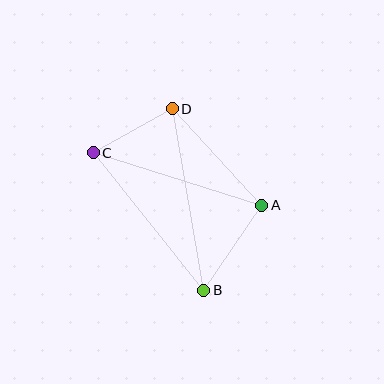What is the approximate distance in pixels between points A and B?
The distance between A and B is approximately 103 pixels.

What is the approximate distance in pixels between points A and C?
The distance between A and C is approximately 176 pixels.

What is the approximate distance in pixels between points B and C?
The distance between B and C is approximately 176 pixels.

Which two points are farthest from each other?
Points B and D are farthest from each other.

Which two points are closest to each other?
Points C and D are closest to each other.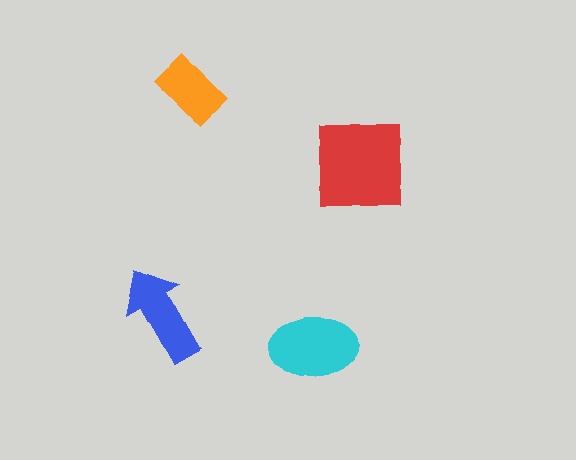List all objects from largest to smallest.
The red square, the cyan ellipse, the blue arrow, the orange rectangle.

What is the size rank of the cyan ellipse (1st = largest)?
2nd.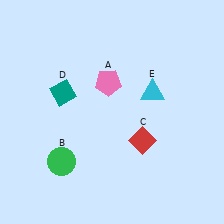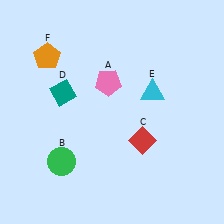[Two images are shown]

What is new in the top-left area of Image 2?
An orange pentagon (F) was added in the top-left area of Image 2.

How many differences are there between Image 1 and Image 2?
There is 1 difference between the two images.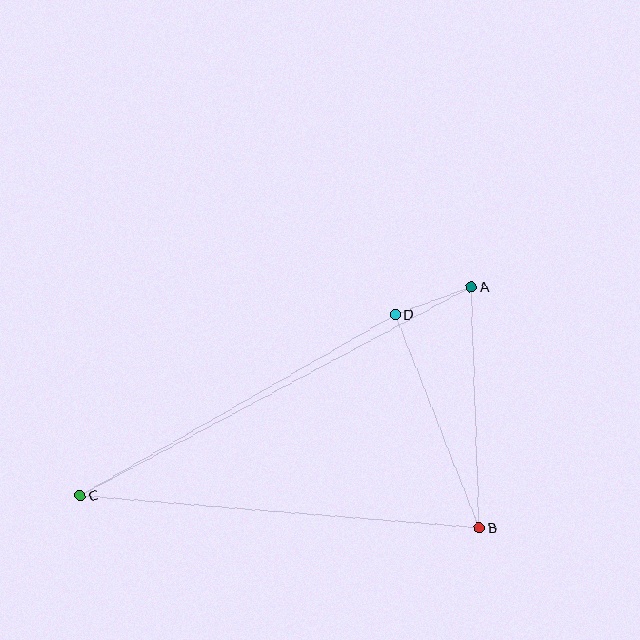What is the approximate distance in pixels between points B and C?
The distance between B and C is approximately 400 pixels.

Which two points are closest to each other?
Points A and D are closest to each other.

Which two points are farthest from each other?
Points A and C are farthest from each other.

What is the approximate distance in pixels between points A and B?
The distance between A and B is approximately 241 pixels.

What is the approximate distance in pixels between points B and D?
The distance between B and D is approximately 229 pixels.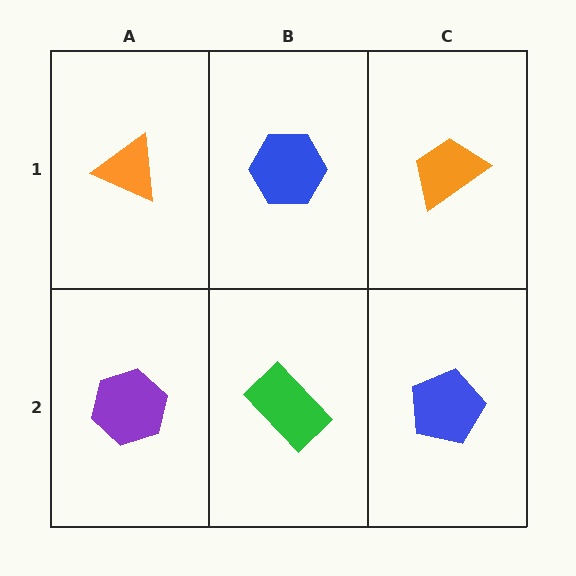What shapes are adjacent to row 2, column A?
An orange triangle (row 1, column A), a green rectangle (row 2, column B).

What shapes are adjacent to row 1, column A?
A purple hexagon (row 2, column A), a blue hexagon (row 1, column B).